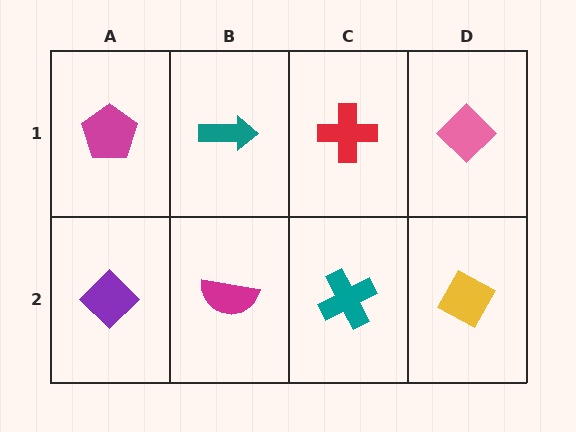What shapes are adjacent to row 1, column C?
A teal cross (row 2, column C), a teal arrow (row 1, column B), a pink diamond (row 1, column D).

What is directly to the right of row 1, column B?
A red cross.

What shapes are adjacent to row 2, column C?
A red cross (row 1, column C), a magenta semicircle (row 2, column B), a yellow diamond (row 2, column D).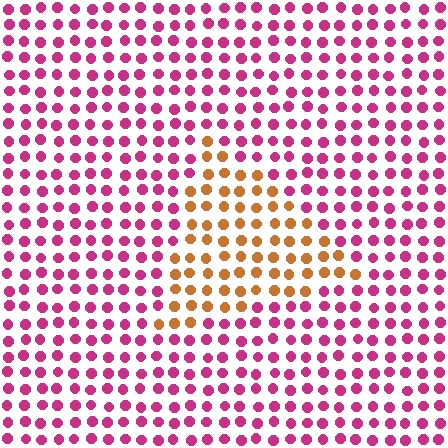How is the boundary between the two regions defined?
The boundary is defined purely by a slight shift in hue (about 63 degrees). Spacing, size, and orientation are identical on both sides.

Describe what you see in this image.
The image is filled with small magenta elements in a uniform arrangement. A triangle-shaped region is visible where the elements are tinted to a slightly different hue, forming a subtle color boundary.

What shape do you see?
I see a triangle.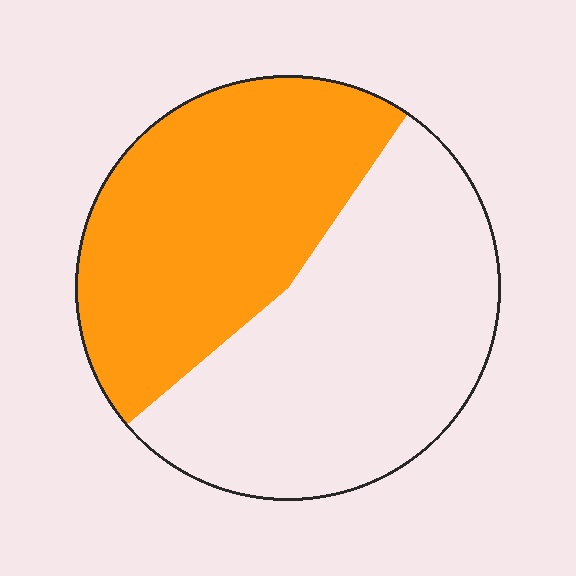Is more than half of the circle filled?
No.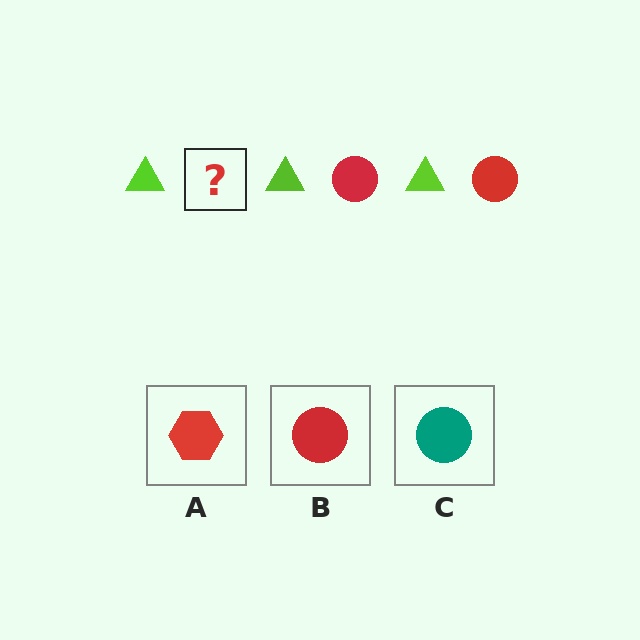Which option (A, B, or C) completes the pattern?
B.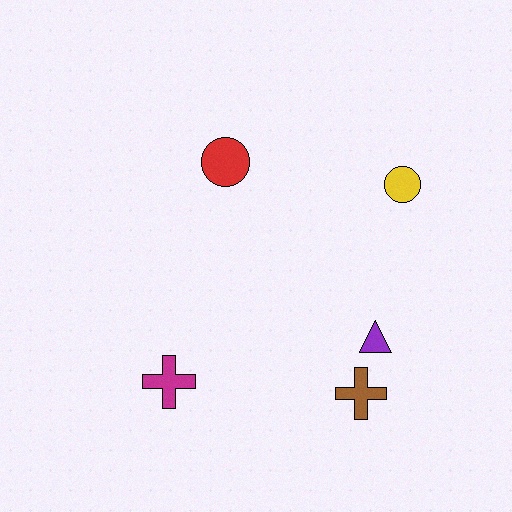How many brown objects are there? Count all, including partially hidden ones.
There is 1 brown object.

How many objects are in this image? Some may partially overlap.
There are 5 objects.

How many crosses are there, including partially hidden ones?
There are 2 crosses.